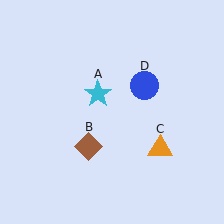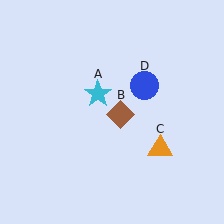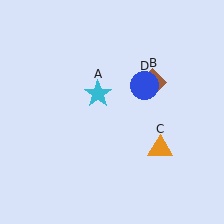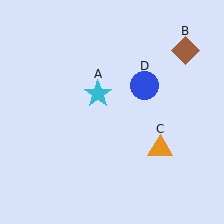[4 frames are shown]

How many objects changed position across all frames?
1 object changed position: brown diamond (object B).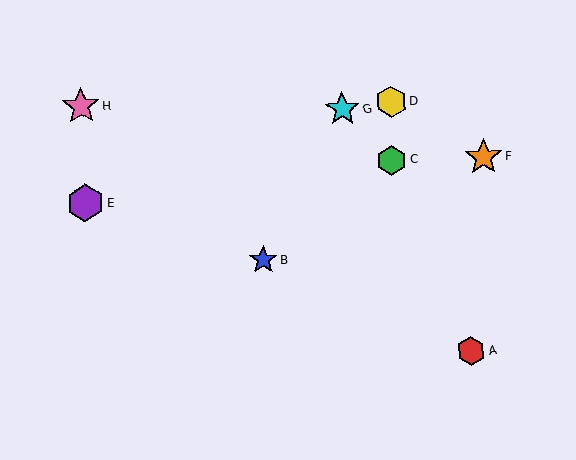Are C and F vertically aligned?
No, C is at x≈392 and F is at x≈484.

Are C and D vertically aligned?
Yes, both are at x≈392.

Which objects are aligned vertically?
Objects C, D are aligned vertically.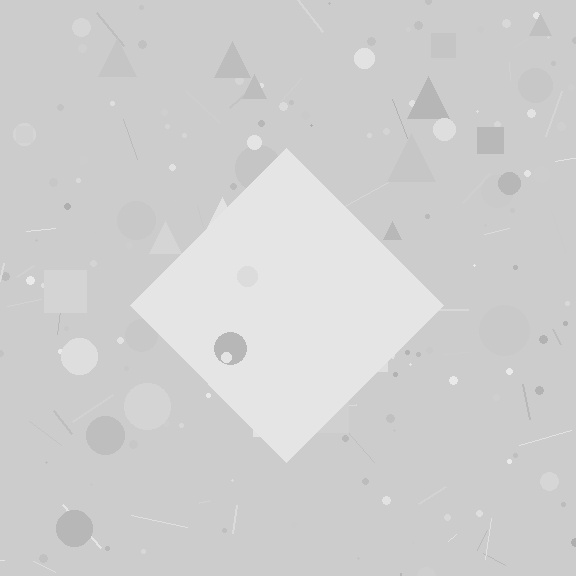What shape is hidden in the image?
A diamond is hidden in the image.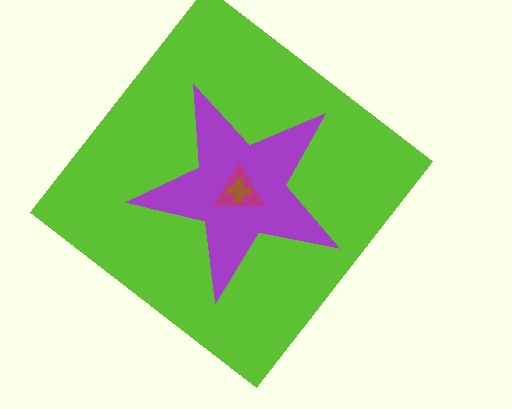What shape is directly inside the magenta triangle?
The brown cross.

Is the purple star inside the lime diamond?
Yes.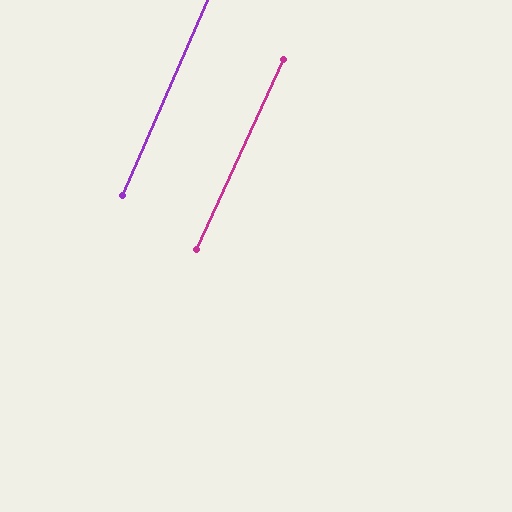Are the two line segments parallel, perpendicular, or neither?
Parallel — their directions differ by only 1.4°.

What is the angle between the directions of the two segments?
Approximately 1 degree.